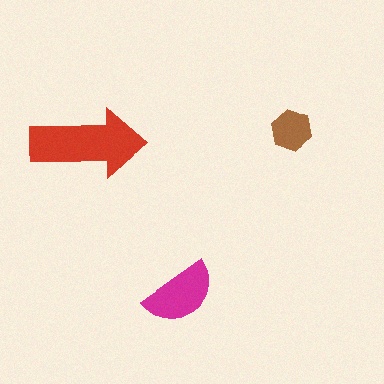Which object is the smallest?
The brown hexagon.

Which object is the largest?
The red arrow.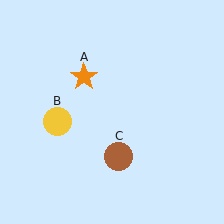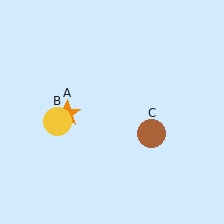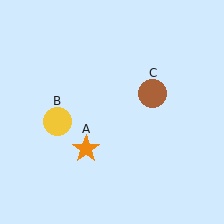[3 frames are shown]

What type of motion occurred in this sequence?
The orange star (object A), brown circle (object C) rotated counterclockwise around the center of the scene.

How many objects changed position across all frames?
2 objects changed position: orange star (object A), brown circle (object C).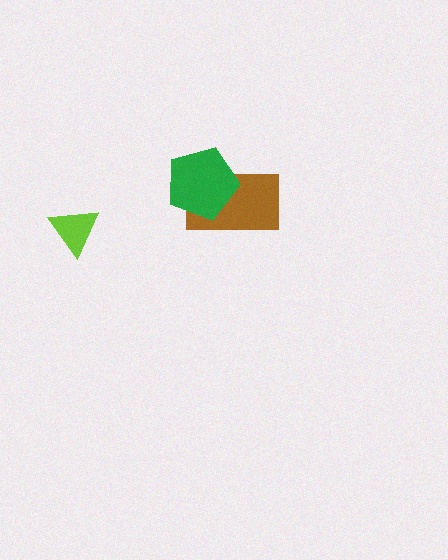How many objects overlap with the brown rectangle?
1 object overlaps with the brown rectangle.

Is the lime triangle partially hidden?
No, no other shape covers it.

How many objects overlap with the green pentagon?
1 object overlaps with the green pentagon.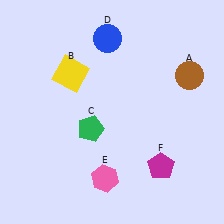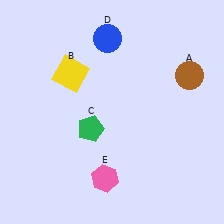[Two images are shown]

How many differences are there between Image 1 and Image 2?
There is 1 difference between the two images.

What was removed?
The magenta pentagon (F) was removed in Image 2.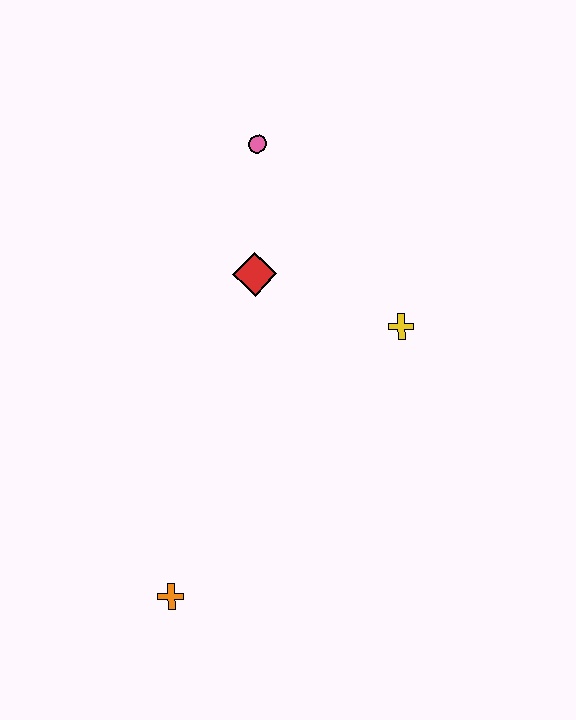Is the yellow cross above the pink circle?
No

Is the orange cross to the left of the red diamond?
Yes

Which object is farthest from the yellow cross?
The orange cross is farthest from the yellow cross.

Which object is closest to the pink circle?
The red diamond is closest to the pink circle.